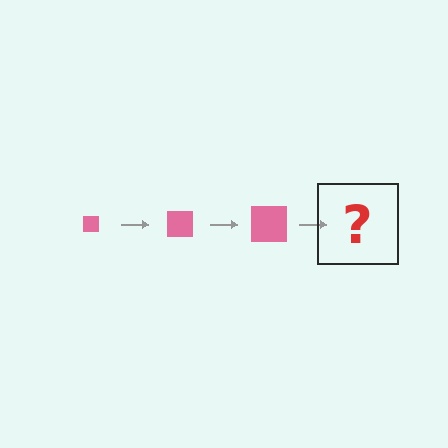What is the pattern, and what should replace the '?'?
The pattern is that the square gets progressively larger each step. The '?' should be a pink square, larger than the previous one.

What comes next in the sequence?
The next element should be a pink square, larger than the previous one.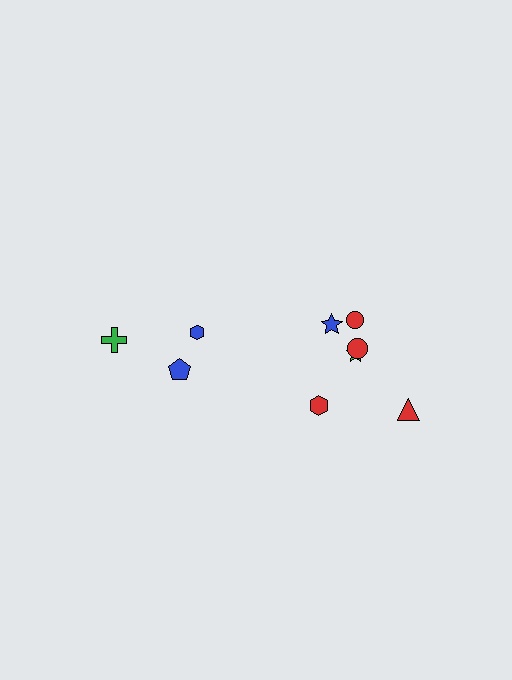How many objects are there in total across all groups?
There are 9 objects.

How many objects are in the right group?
There are 6 objects.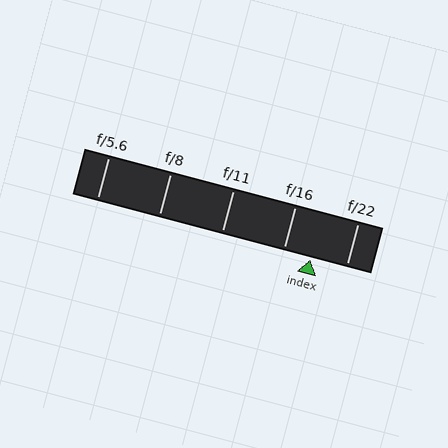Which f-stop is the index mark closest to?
The index mark is closest to f/16.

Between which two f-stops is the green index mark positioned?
The index mark is between f/16 and f/22.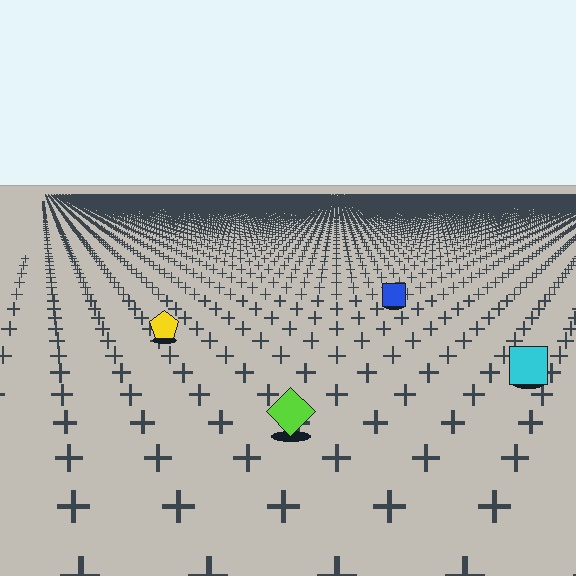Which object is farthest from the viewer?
The blue square is farthest from the viewer. It appears smaller and the ground texture around it is denser.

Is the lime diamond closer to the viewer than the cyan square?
Yes. The lime diamond is closer — you can tell from the texture gradient: the ground texture is coarser near it.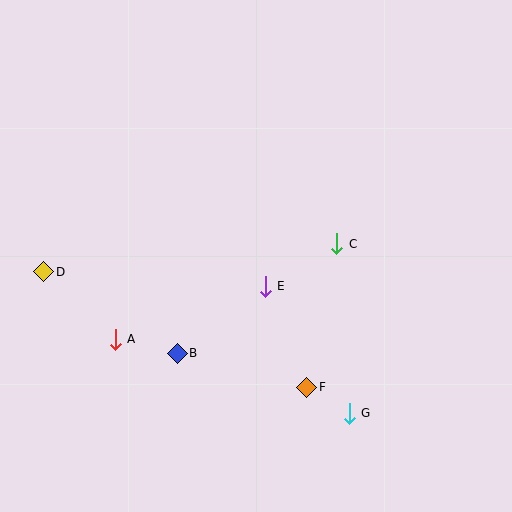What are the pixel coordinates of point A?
Point A is at (115, 339).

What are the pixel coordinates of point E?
Point E is at (265, 286).